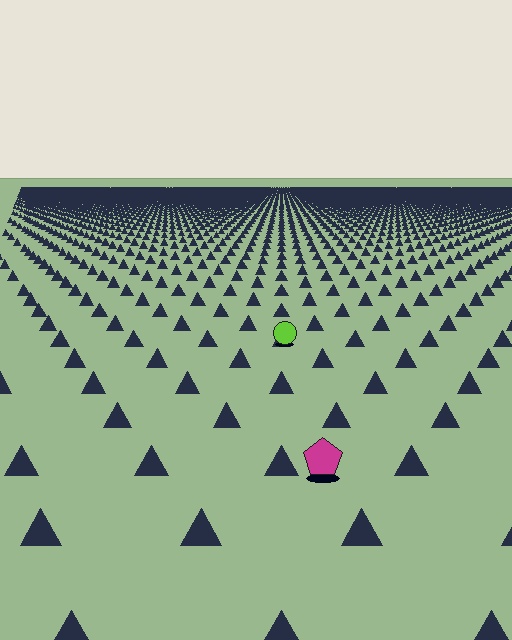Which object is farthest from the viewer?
The lime circle is farthest from the viewer. It appears smaller and the ground texture around it is denser.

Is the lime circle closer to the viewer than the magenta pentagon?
No. The magenta pentagon is closer — you can tell from the texture gradient: the ground texture is coarser near it.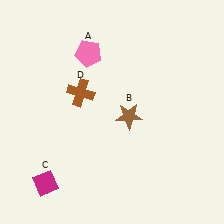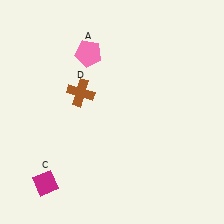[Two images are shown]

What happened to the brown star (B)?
The brown star (B) was removed in Image 2. It was in the bottom-right area of Image 1.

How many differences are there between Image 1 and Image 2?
There is 1 difference between the two images.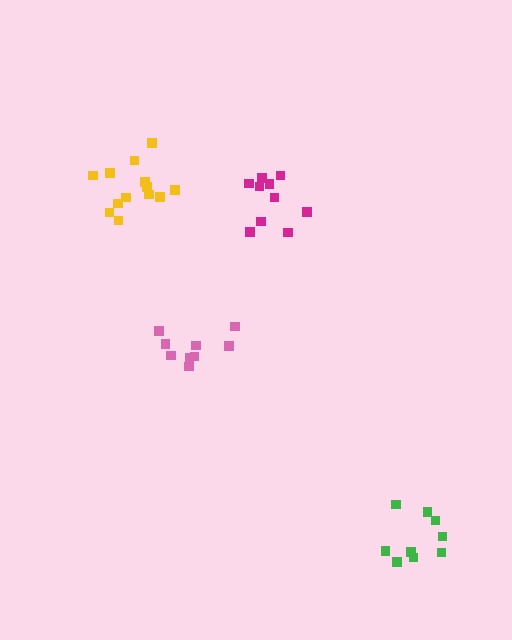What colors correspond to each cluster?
The clusters are colored: yellow, green, pink, magenta.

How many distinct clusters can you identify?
There are 4 distinct clusters.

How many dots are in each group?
Group 1: 13 dots, Group 2: 9 dots, Group 3: 9 dots, Group 4: 10 dots (41 total).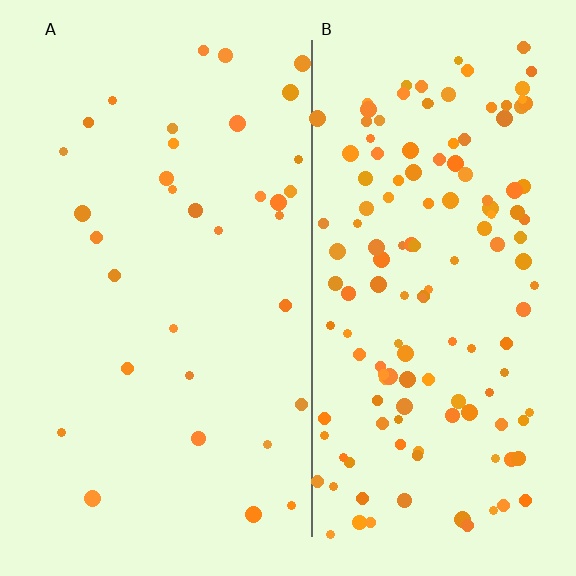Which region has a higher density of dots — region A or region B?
B (the right).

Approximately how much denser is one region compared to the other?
Approximately 4.3× — region B over region A.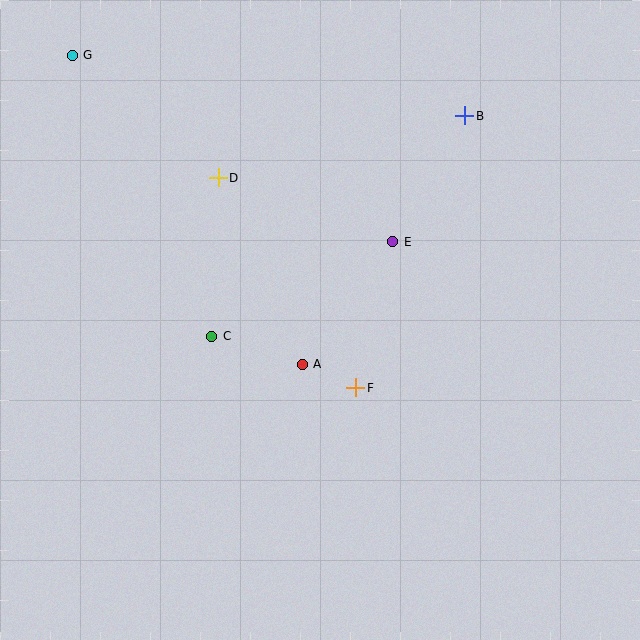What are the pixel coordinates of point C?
Point C is at (212, 336).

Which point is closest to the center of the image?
Point A at (302, 364) is closest to the center.